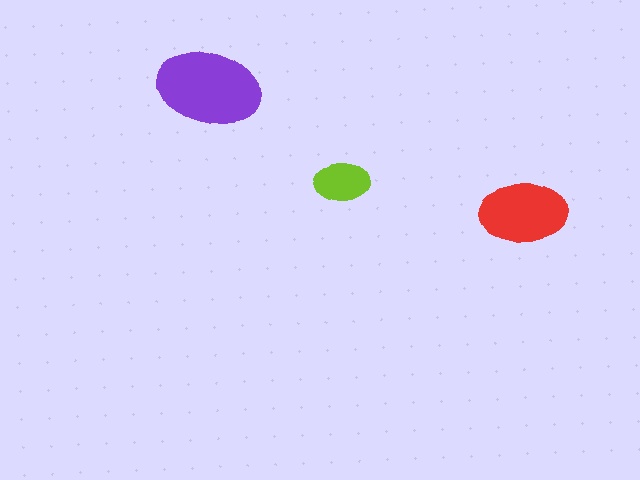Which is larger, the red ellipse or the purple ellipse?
The purple one.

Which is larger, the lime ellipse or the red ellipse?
The red one.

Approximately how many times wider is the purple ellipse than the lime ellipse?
About 2 times wider.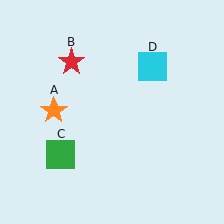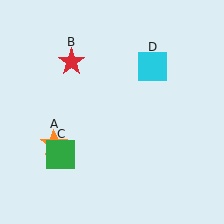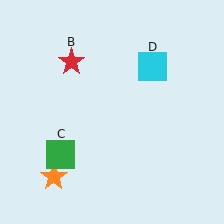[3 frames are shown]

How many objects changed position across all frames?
1 object changed position: orange star (object A).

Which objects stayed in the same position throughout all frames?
Red star (object B) and green square (object C) and cyan square (object D) remained stationary.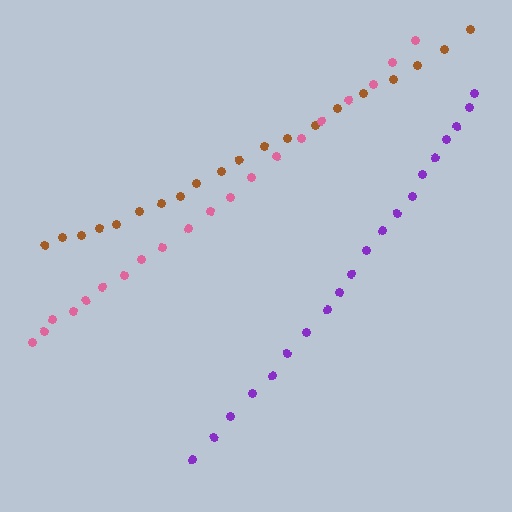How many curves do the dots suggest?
There are 3 distinct paths.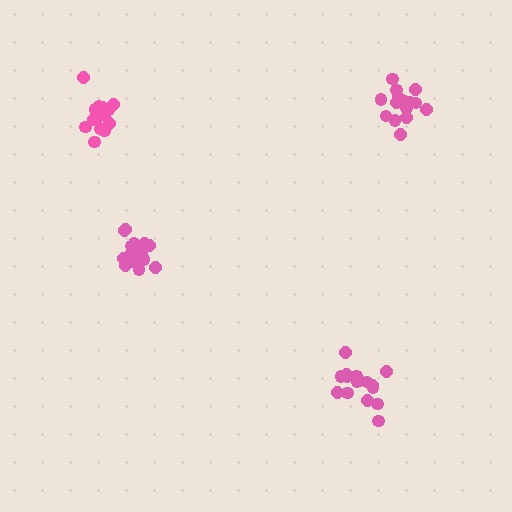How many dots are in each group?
Group 1: 17 dots, Group 2: 16 dots, Group 3: 19 dots, Group 4: 16 dots (68 total).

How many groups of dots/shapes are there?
There are 4 groups.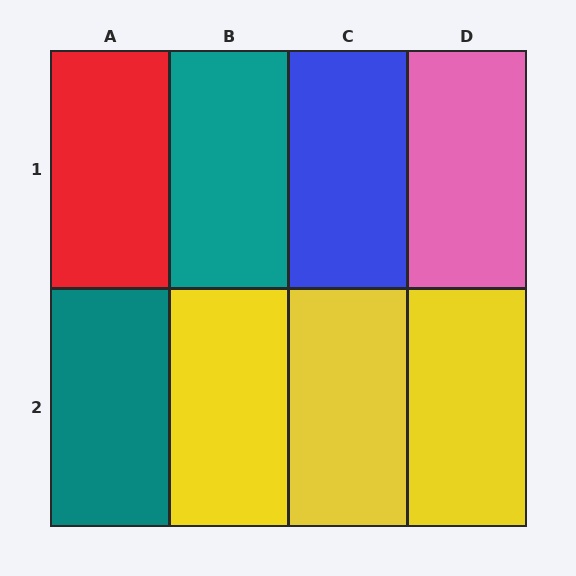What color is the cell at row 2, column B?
Yellow.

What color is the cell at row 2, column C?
Yellow.